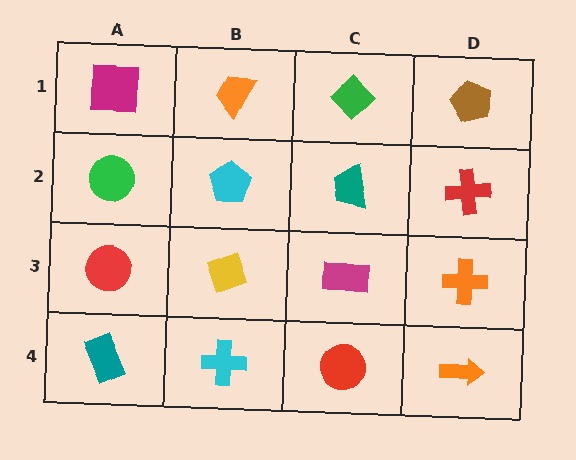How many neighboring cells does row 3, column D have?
3.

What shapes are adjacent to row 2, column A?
A magenta square (row 1, column A), a red circle (row 3, column A), a cyan pentagon (row 2, column B).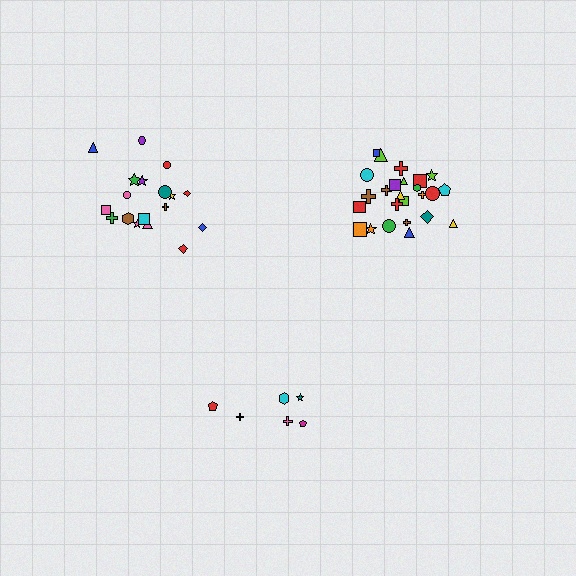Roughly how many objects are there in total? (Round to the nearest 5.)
Roughly 50 objects in total.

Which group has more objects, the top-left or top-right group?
The top-right group.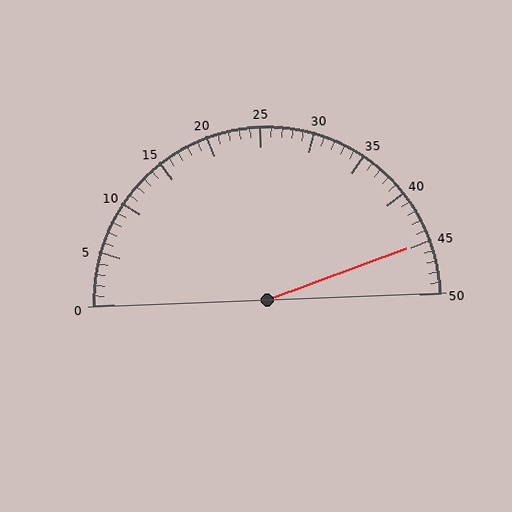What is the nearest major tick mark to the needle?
The nearest major tick mark is 45.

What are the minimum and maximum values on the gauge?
The gauge ranges from 0 to 50.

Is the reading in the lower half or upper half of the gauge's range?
The reading is in the upper half of the range (0 to 50).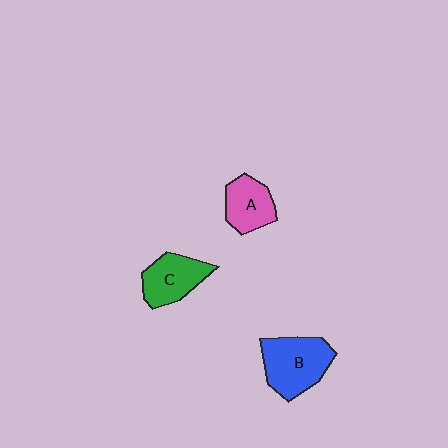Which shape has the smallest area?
Shape A (pink).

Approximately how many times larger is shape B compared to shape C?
Approximately 1.3 times.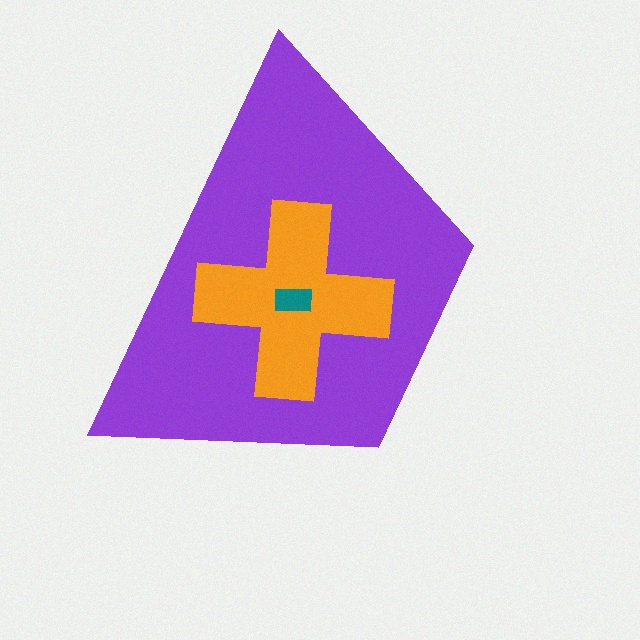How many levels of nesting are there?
3.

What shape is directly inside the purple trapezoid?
The orange cross.